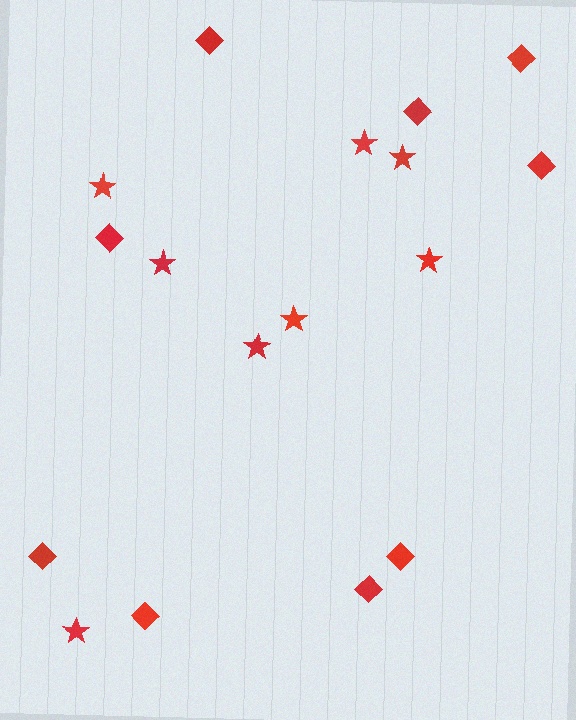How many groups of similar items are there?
There are 2 groups: one group of stars (8) and one group of diamonds (9).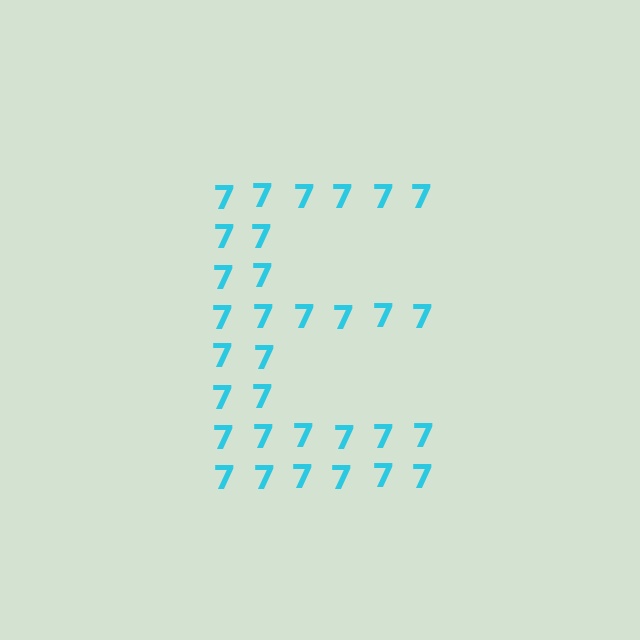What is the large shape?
The large shape is the letter E.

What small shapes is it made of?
It is made of small digit 7's.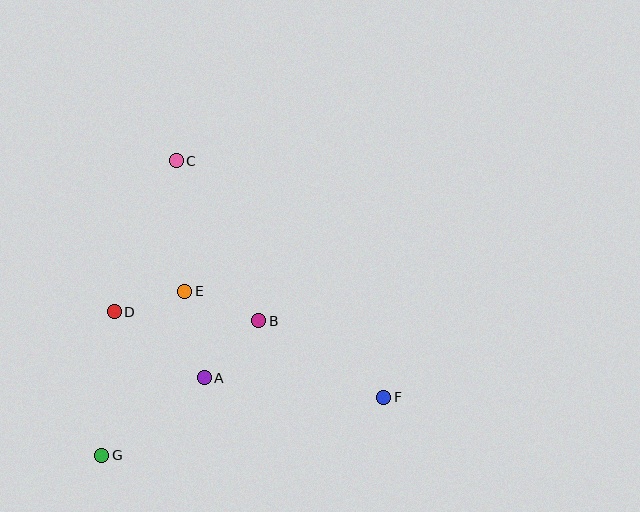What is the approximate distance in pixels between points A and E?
The distance between A and E is approximately 89 pixels.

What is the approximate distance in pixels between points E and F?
The distance between E and F is approximately 225 pixels.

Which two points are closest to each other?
Points D and E are closest to each other.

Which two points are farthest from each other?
Points C and F are farthest from each other.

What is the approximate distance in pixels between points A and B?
The distance between A and B is approximately 79 pixels.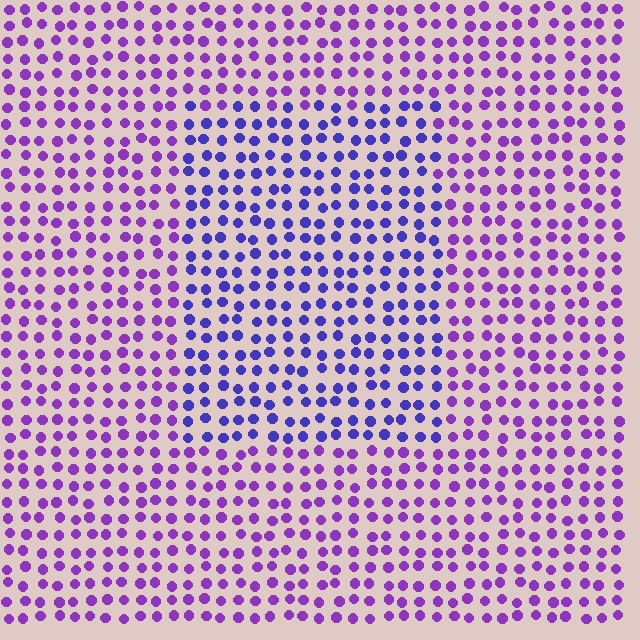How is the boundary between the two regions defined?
The boundary is defined purely by a slight shift in hue (about 33 degrees). Spacing, size, and orientation are identical on both sides.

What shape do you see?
I see a rectangle.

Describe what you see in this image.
The image is filled with small purple elements in a uniform arrangement. A rectangle-shaped region is visible where the elements are tinted to a slightly different hue, forming a subtle color boundary.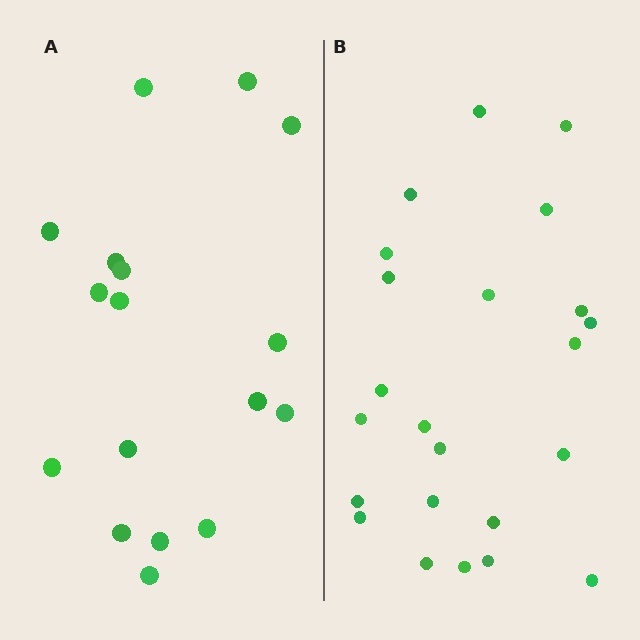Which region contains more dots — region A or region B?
Region B (the right region) has more dots.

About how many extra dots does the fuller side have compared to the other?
Region B has about 6 more dots than region A.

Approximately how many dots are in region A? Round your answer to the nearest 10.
About 20 dots. (The exact count is 17, which rounds to 20.)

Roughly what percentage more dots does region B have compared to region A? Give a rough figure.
About 35% more.